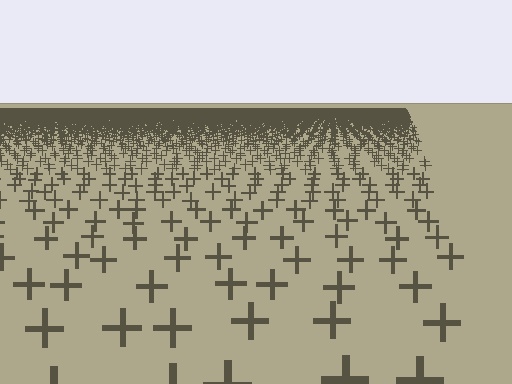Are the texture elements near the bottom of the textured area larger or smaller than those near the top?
Larger. Near the bottom, elements are closer to the viewer and appear at a bigger on-screen size.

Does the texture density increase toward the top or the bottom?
Density increases toward the top.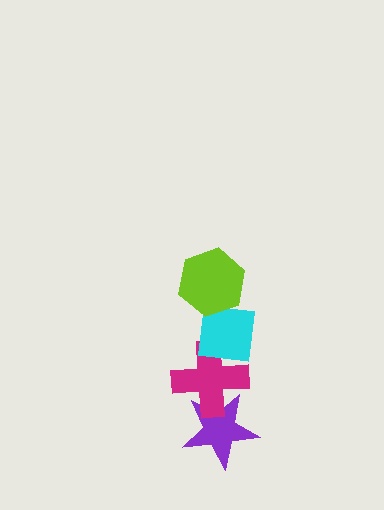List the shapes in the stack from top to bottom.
From top to bottom: the lime hexagon, the cyan square, the magenta cross, the purple star.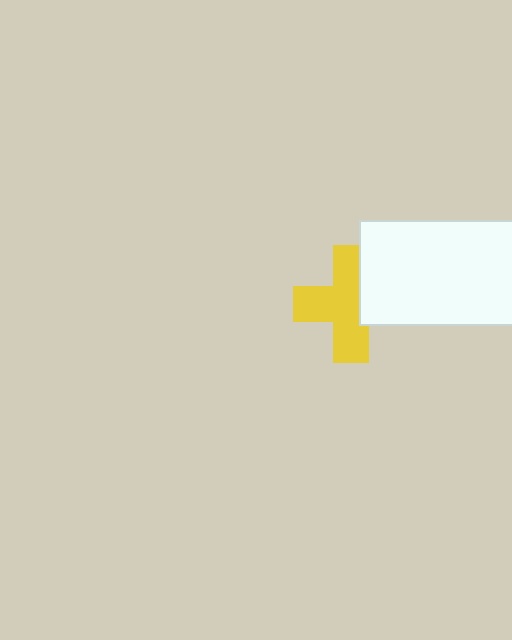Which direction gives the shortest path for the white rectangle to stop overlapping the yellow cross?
Moving right gives the shortest separation.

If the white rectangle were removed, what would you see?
You would see the complete yellow cross.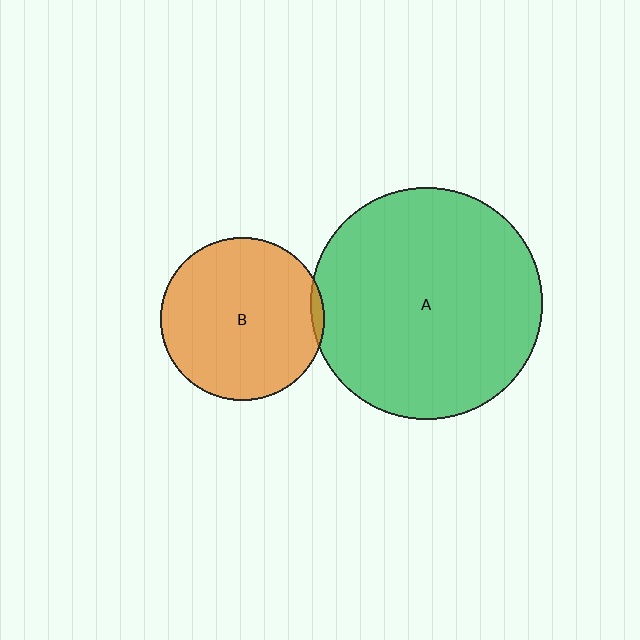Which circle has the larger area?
Circle A (green).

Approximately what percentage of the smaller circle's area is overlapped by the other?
Approximately 5%.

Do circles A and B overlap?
Yes.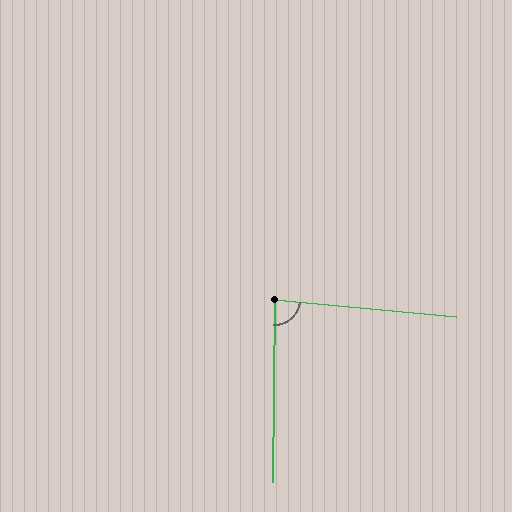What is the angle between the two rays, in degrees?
Approximately 85 degrees.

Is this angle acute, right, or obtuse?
It is approximately a right angle.